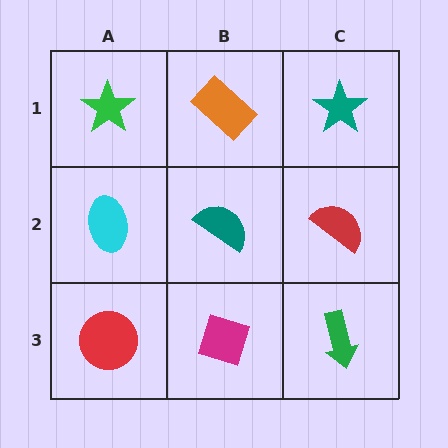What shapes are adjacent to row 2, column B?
An orange rectangle (row 1, column B), a magenta diamond (row 3, column B), a cyan ellipse (row 2, column A), a red semicircle (row 2, column C).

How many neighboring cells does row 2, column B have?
4.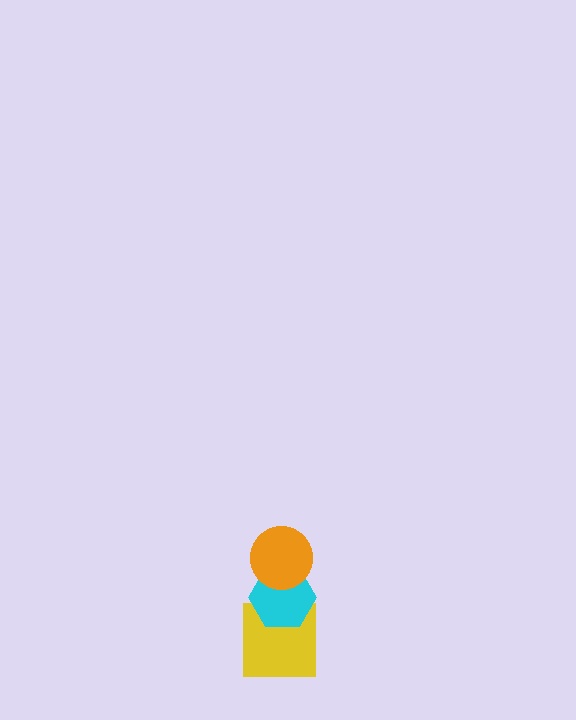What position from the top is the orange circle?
The orange circle is 1st from the top.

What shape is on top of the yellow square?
The cyan hexagon is on top of the yellow square.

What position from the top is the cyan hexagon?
The cyan hexagon is 2nd from the top.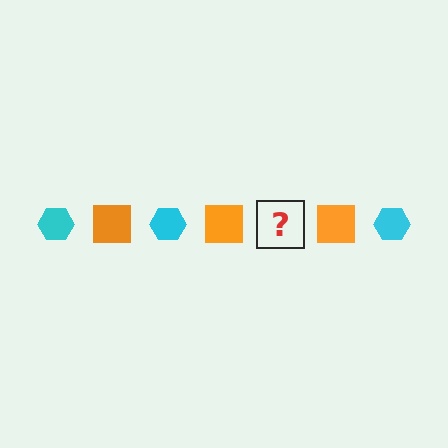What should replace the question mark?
The question mark should be replaced with a cyan hexagon.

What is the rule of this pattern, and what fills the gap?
The rule is that the pattern alternates between cyan hexagon and orange square. The gap should be filled with a cyan hexagon.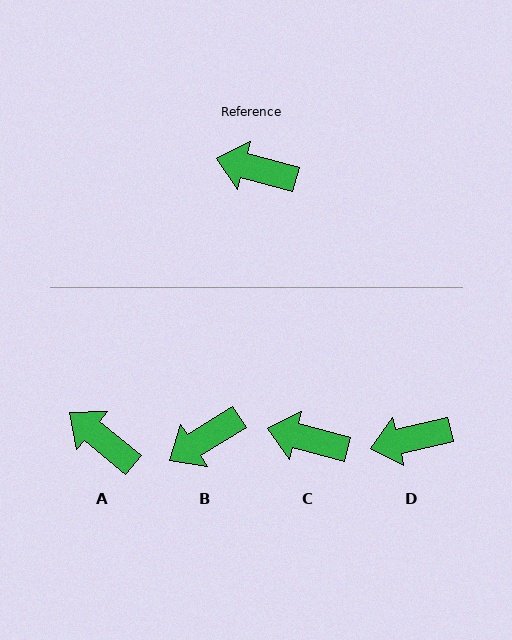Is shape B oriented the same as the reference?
No, it is off by about 47 degrees.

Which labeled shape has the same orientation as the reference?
C.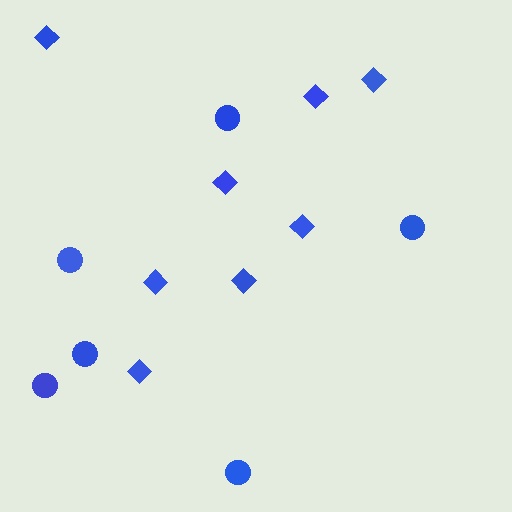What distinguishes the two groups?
There are 2 groups: one group of circles (6) and one group of diamonds (8).